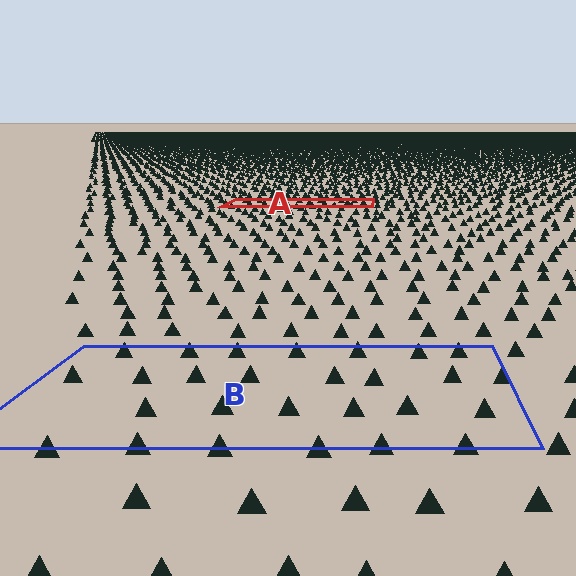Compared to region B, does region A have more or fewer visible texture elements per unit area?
Region A has more texture elements per unit area — they are packed more densely because it is farther away.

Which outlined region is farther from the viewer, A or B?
Region A is farther from the viewer — the texture elements inside it appear smaller and more densely packed.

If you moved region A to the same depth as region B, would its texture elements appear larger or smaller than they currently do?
They would appear larger. At a closer depth, the same texture elements are projected at a bigger on-screen size.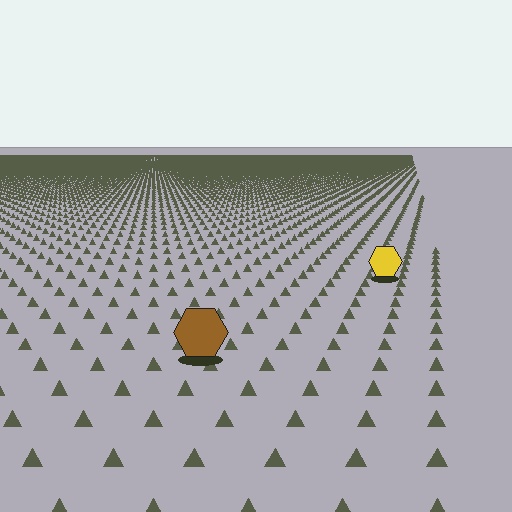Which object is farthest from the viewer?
The yellow hexagon is farthest from the viewer. It appears smaller and the ground texture around it is denser.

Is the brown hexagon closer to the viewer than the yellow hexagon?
Yes. The brown hexagon is closer — you can tell from the texture gradient: the ground texture is coarser near it.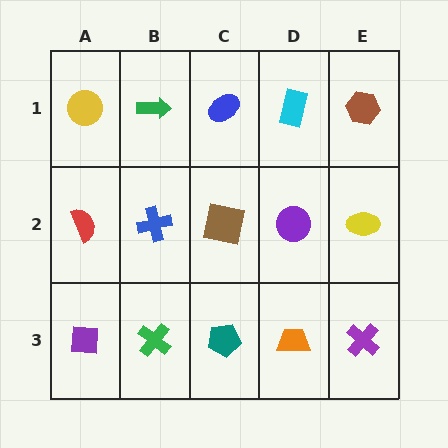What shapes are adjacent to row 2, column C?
A blue ellipse (row 1, column C), a teal pentagon (row 3, column C), a blue cross (row 2, column B), a purple circle (row 2, column D).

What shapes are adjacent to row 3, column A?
A red semicircle (row 2, column A), a green cross (row 3, column B).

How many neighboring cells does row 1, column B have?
3.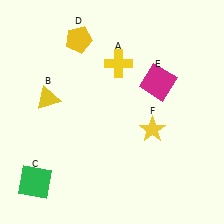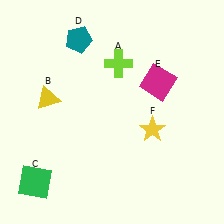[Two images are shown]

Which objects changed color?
A changed from yellow to lime. D changed from yellow to teal.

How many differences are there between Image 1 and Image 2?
There are 2 differences between the two images.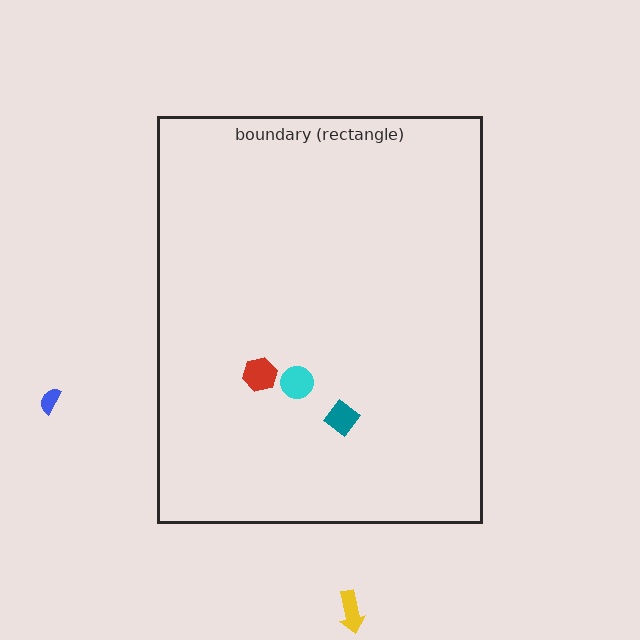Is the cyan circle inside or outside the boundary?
Inside.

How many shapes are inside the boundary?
3 inside, 2 outside.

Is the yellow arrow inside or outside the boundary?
Outside.